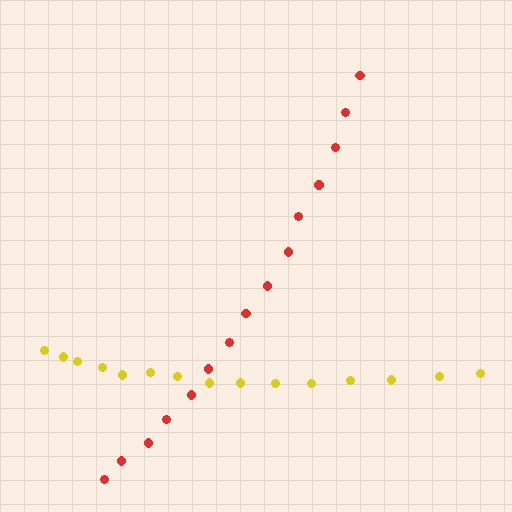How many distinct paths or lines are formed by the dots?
There are 2 distinct paths.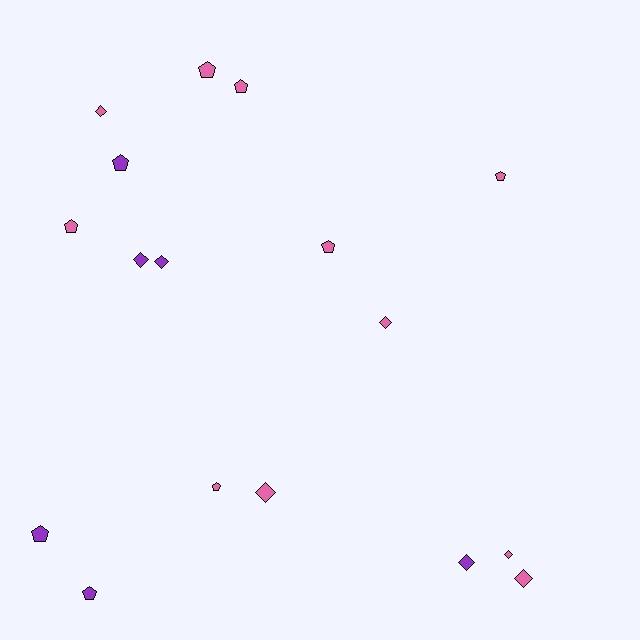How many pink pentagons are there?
There are 6 pink pentagons.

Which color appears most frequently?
Pink, with 11 objects.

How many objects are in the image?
There are 17 objects.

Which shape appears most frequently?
Pentagon, with 9 objects.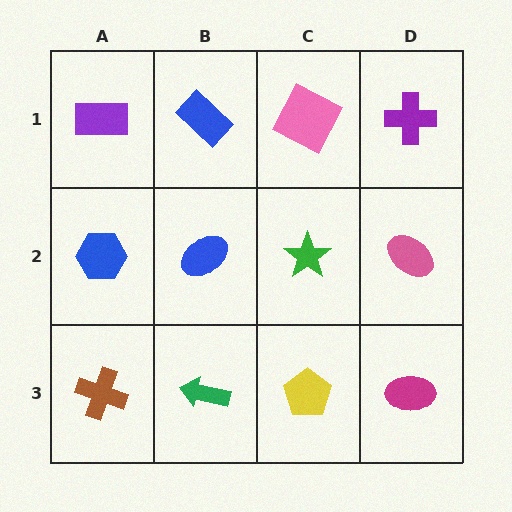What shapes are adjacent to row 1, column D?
A pink ellipse (row 2, column D), a pink square (row 1, column C).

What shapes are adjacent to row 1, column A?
A blue hexagon (row 2, column A), a blue rectangle (row 1, column B).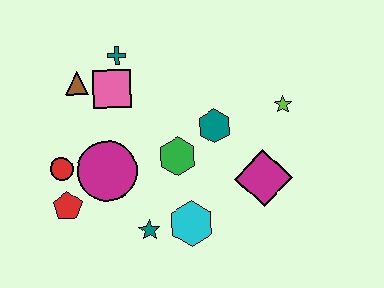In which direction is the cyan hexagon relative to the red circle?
The cyan hexagon is to the right of the red circle.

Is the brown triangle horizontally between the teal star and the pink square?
No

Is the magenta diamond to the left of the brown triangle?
No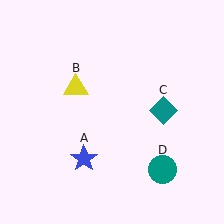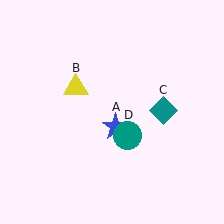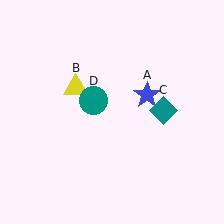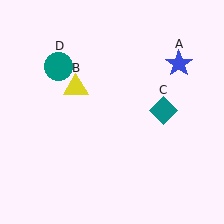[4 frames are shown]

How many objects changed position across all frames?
2 objects changed position: blue star (object A), teal circle (object D).